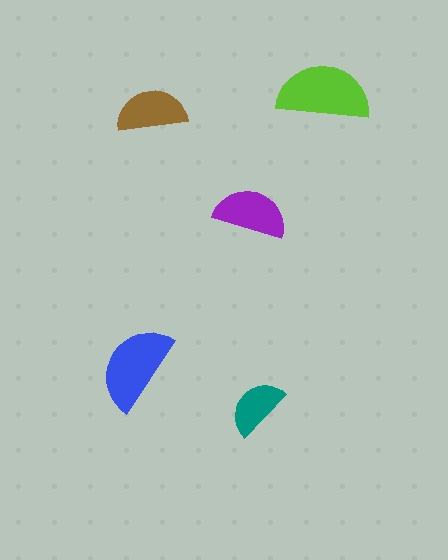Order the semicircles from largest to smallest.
the lime one, the blue one, the purple one, the brown one, the teal one.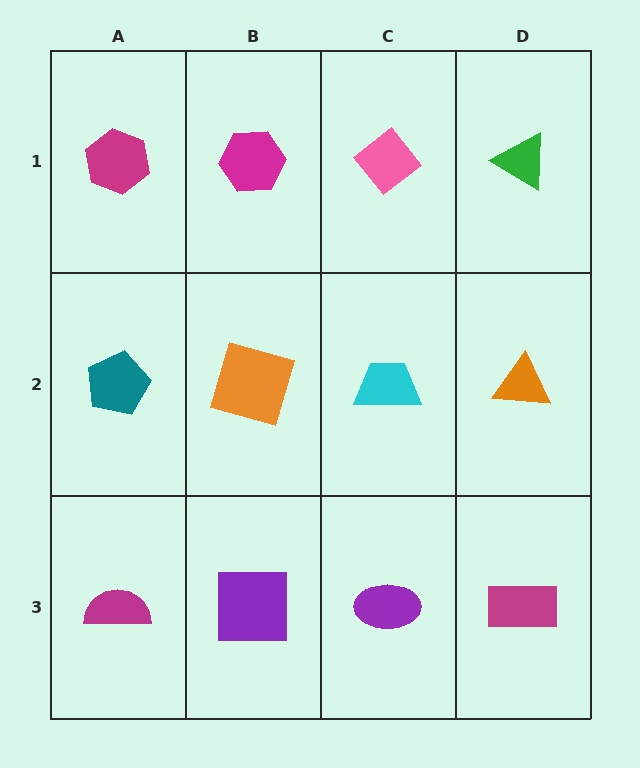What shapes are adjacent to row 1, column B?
An orange square (row 2, column B), a magenta hexagon (row 1, column A), a pink diamond (row 1, column C).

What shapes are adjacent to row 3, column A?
A teal pentagon (row 2, column A), a purple square (row 3, column B).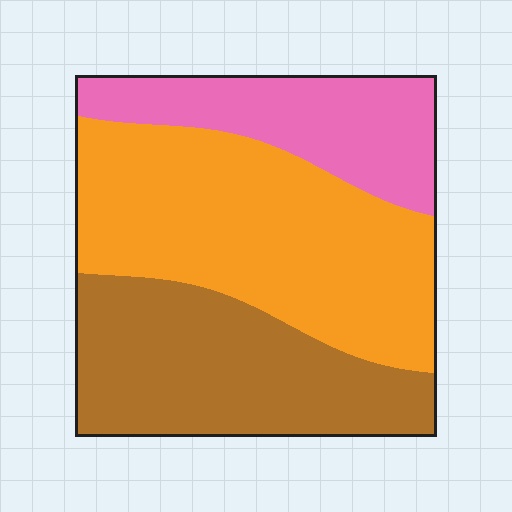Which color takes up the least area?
Pink, at roughly 20%.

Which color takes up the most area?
Orange, at roughly 45%.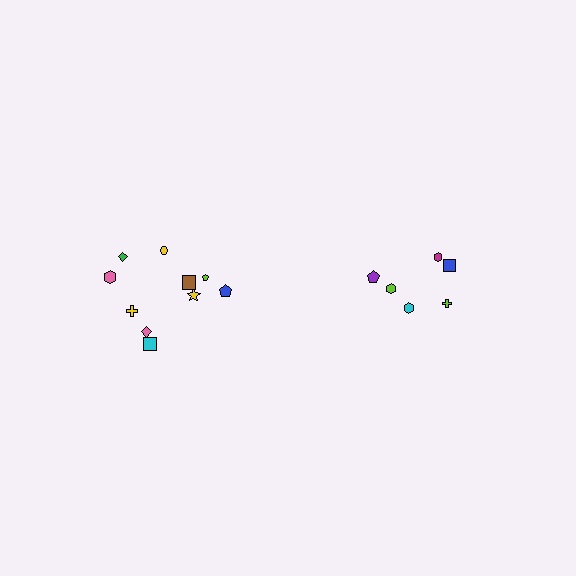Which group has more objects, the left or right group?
The left group.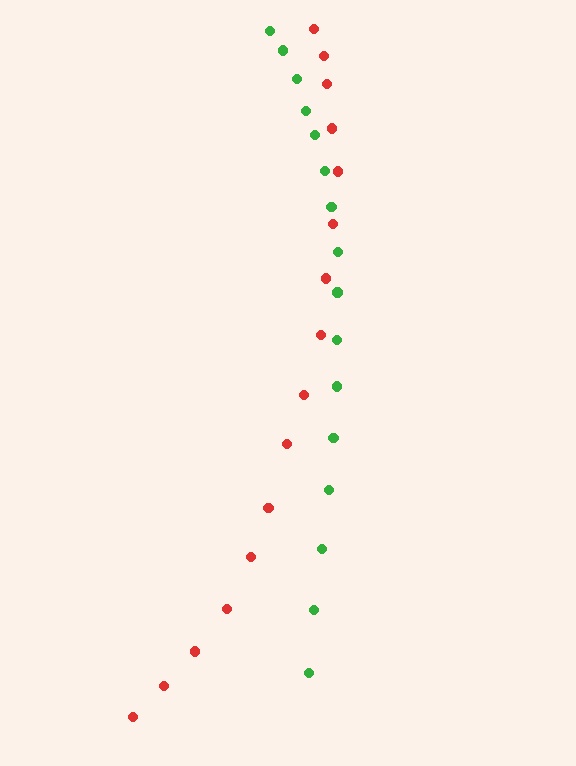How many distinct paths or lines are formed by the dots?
There are 2 distinct paths.